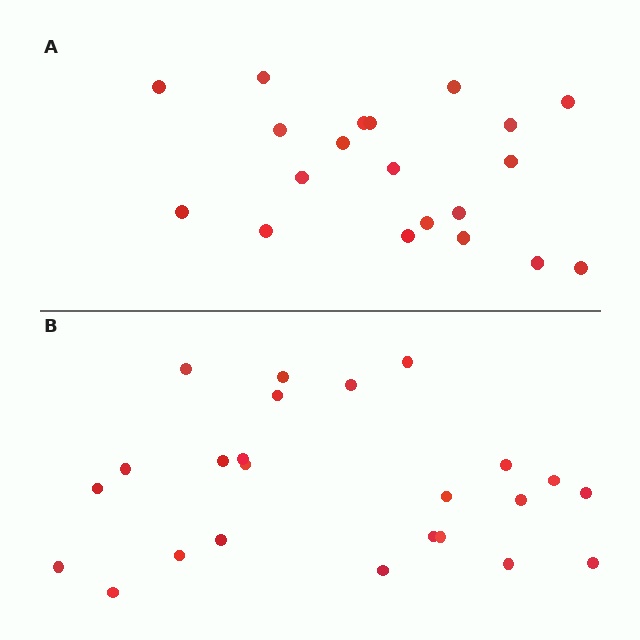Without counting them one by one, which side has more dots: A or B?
Region B (the bottom region) has more dots.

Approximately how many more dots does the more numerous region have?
Region B has about 4 more dots than region A.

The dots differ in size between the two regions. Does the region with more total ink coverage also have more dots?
No. Region A has more total ink coverage because its dots are larger, but region B actually contains more individual dots. Total area can be misleading — the number of items is what matters here.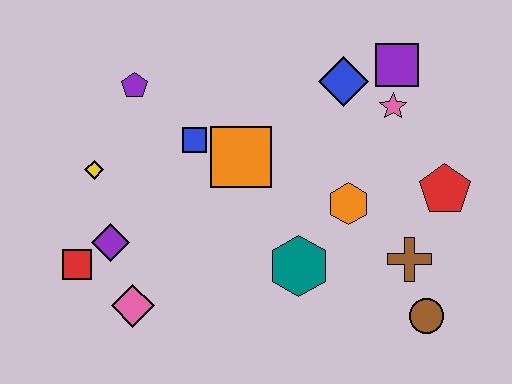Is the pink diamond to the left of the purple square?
Yes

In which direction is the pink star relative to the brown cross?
The pink star is above the brown cross.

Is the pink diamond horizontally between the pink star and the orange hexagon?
No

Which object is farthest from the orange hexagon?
The red square is farthest from the orange hexagon.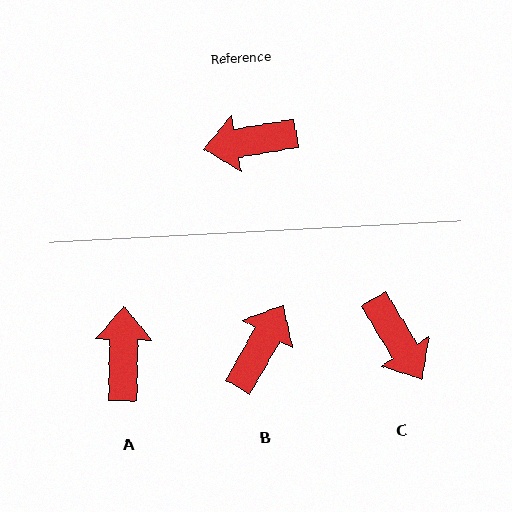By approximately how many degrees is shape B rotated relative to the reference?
Approximately 129 degrees clockwise.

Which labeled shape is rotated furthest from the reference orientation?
B, about 129 degrees away.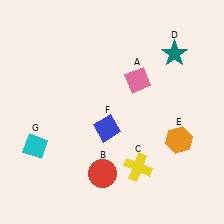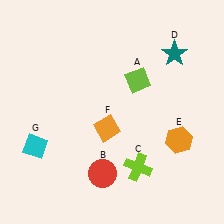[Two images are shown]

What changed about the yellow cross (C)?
In Image 1, C is yellow. In Image 2, it changed to lime.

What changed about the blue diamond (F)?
In Image 1, F is blue. In Image 2, it changed to orange.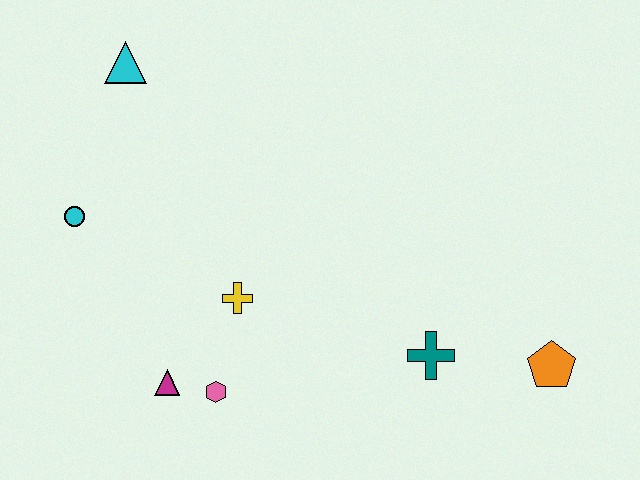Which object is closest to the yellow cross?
The pink hexagon is closest to the yellow cross.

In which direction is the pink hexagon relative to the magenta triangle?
The pink hexagon is to the right of the magenta triangle.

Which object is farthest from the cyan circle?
The orange pentagon is farthest from the cyan circle.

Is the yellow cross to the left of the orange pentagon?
Yes